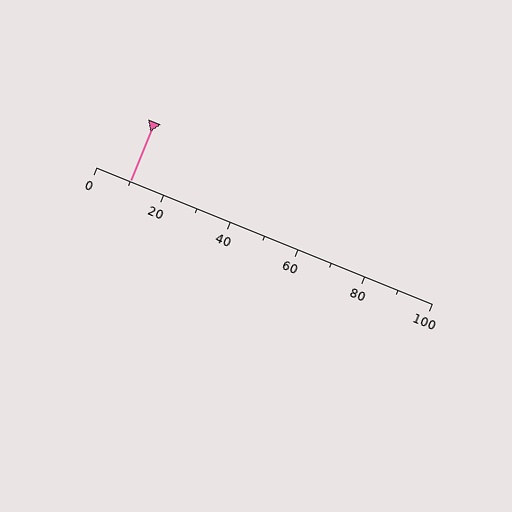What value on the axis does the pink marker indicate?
The marker indicates approximately 10.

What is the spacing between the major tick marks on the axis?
The major ticks are spaced 20 apart.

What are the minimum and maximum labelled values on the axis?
The axis runs from 0 to 100.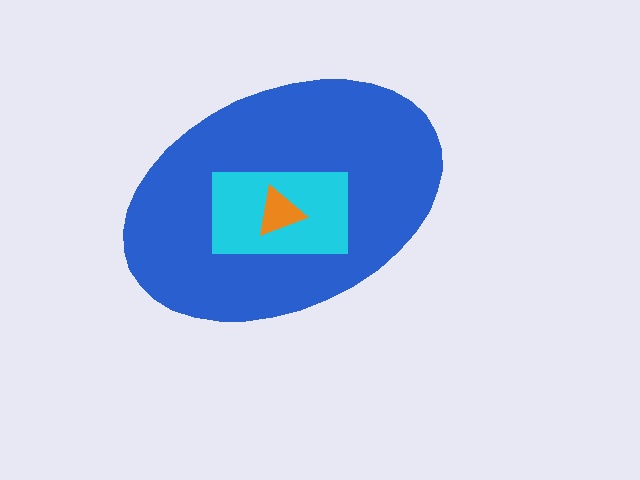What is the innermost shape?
The orange triangle.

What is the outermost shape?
The blue ellipse.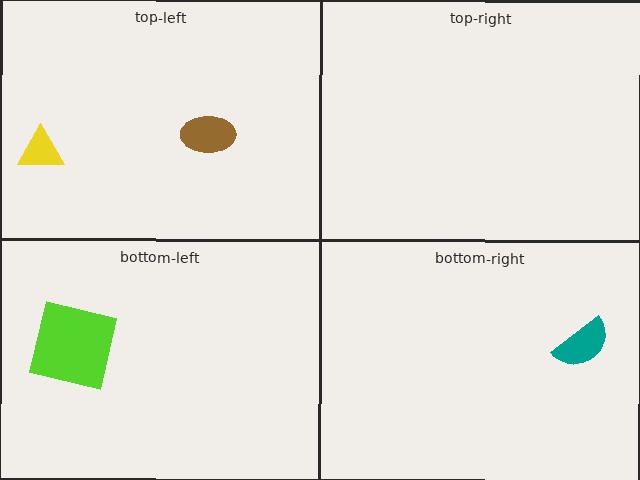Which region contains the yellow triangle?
The top-left region.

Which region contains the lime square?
The bottom-left region.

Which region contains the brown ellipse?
The top-left region.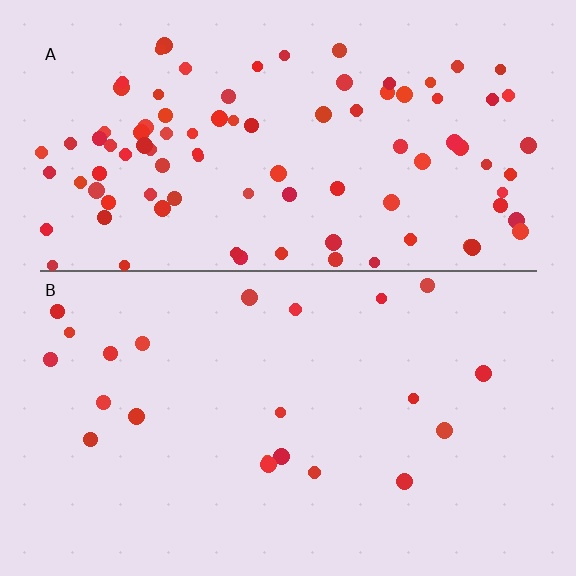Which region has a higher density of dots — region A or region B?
A (the top).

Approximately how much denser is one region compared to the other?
Approximately 4.3× — region A over region B.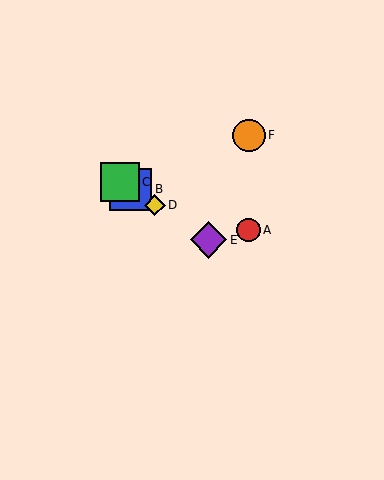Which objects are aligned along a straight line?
Objects B, C, D, E are aligned along a straight line.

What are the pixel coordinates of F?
Object F is at (249, 135).